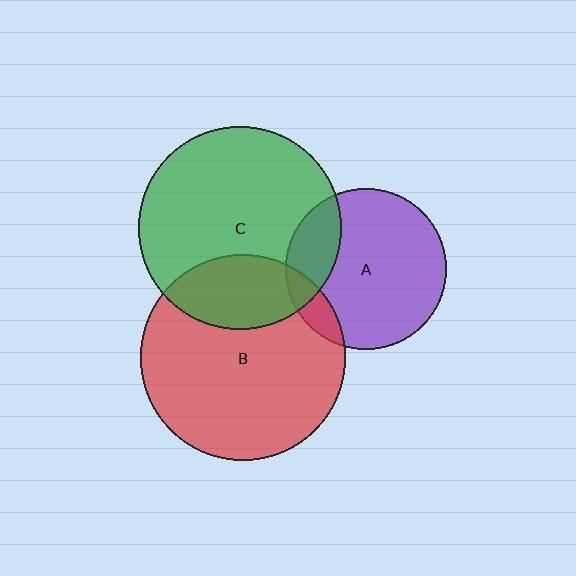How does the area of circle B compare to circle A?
Approximately 1.6 times.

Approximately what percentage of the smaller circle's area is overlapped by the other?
Approximately 20%.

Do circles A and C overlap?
Yes.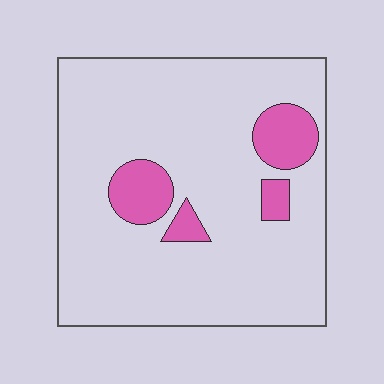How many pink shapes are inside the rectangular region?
4.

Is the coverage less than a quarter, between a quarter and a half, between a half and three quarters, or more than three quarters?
Less than a quarter.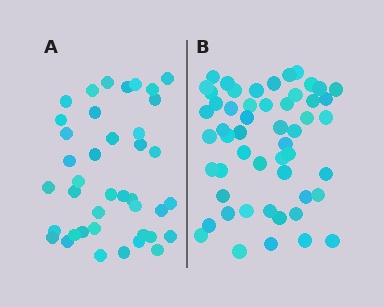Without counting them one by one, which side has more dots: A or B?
Region B (the right region) has more dots.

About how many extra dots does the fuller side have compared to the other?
Region B has approximately 15 more dots than region A.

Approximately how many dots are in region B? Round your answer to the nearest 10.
About 50 dots. (The exact count is 53, which rounds to 50.)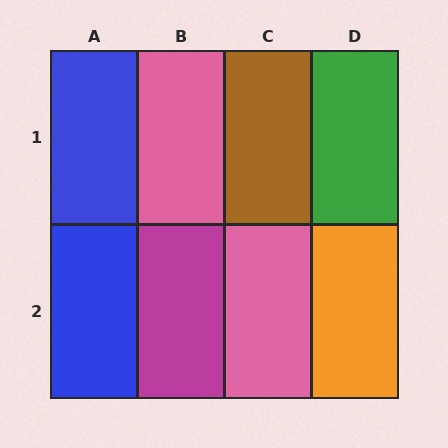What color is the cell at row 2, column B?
Magenta.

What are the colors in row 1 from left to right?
Blue, pink, brown, green.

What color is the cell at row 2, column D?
Orange.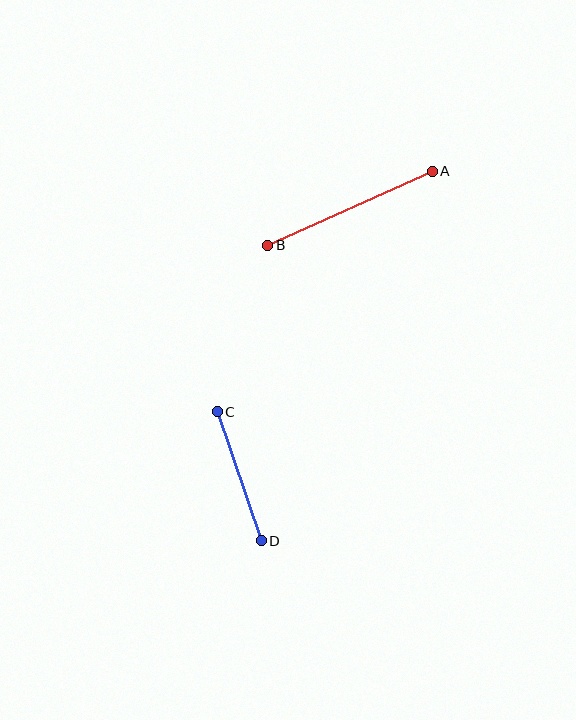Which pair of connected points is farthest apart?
Points A and B are farthest apart.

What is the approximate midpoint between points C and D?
The midpoint is at approximately (239, 476) pixels.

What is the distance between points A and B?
The distance is approximately 180 pixels.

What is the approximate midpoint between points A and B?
The midpoint is at approximately (350, 208) pixels.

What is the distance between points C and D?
The distance is approximately 136 pixels.